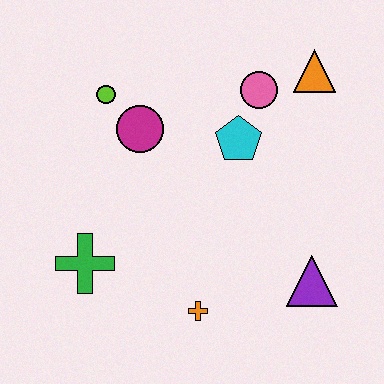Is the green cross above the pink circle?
No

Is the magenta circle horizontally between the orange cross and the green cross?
Yes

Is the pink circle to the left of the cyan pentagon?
No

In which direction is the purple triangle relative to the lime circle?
The purple triangle is to the right of the lime circle.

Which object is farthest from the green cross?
The orange triangle is farthest from the green cross.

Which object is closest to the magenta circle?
The lime circle is closest to the magenta circle.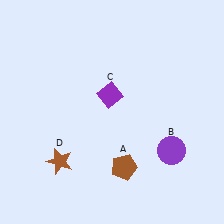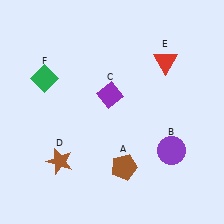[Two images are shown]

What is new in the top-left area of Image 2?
A green diamond (F) was added in the top-left area of Image 2.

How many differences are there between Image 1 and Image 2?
There are 2 differences between the two images.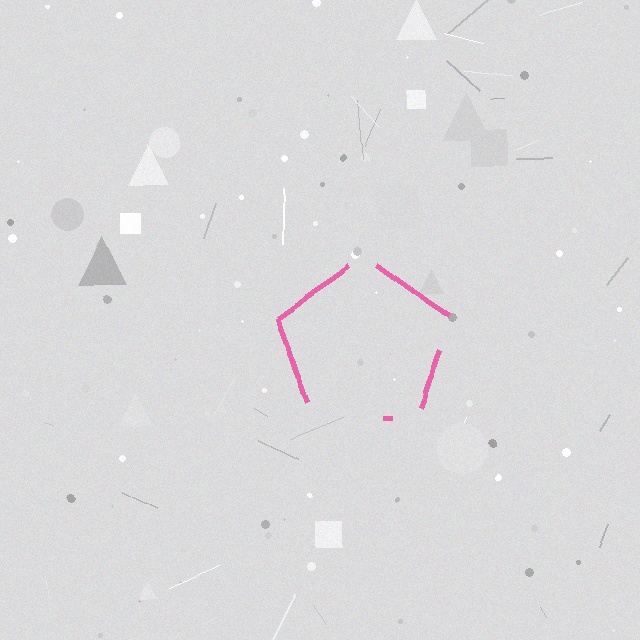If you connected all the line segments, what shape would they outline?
They would outline a pentagon.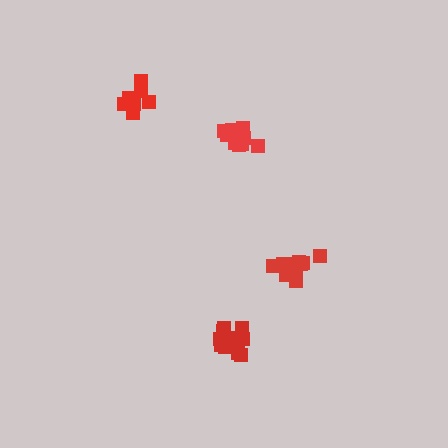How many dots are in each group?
Group 1: 13 dots, Group 2: 13 dots, Group 3: 12 dots, Group 4: 8 dots (46 total).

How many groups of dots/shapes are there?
There are 4 groups.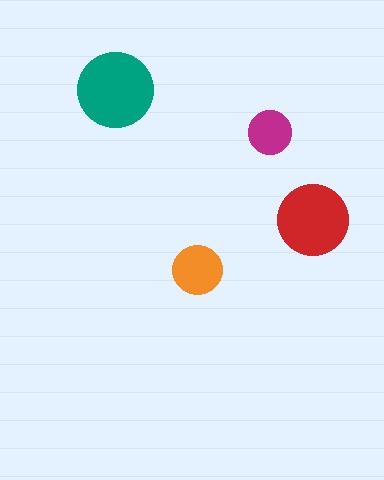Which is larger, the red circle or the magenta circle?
The red one.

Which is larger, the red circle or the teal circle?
The teal one.